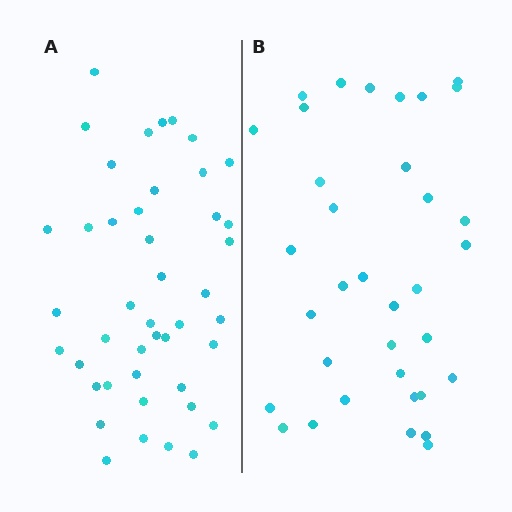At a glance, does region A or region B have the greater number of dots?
Region A (the left region) has more dots.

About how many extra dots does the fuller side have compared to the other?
Region A has roughly 8 or so more dots than region B.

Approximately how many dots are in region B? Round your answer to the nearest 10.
About 40 dots. (The exact count is 35, which rounds to 40.)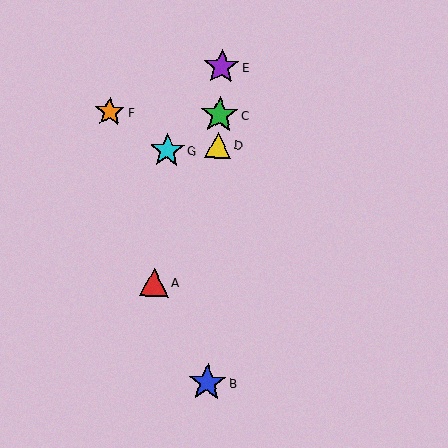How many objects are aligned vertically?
4 objects (B, C, D, E) are aligned vertically.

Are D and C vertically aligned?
Yes, both are at x≈218.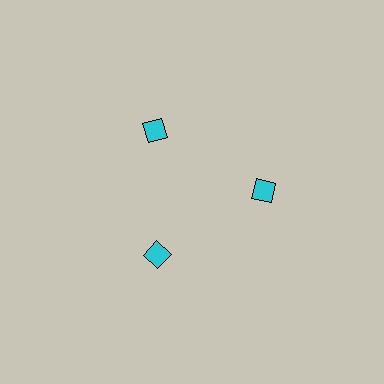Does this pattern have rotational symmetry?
Yes, this pattern has 3-fold rotational symmetry. It looks the same after rotating 120 degrees around the center.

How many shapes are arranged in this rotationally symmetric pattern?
There are 3 shapes, arranged in 3 groups of 1.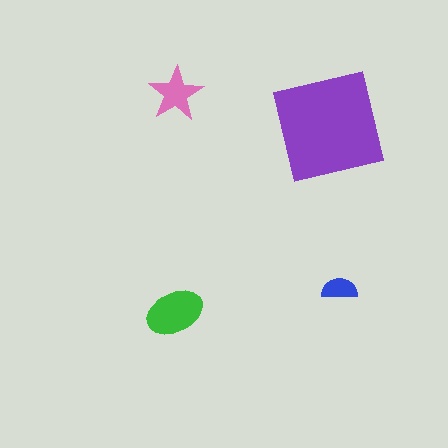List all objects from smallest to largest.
The blue semicircle, the pink star, the green ellipse, the purple square.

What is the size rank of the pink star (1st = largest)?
3rd.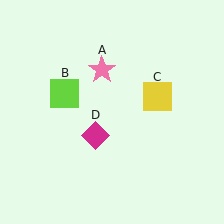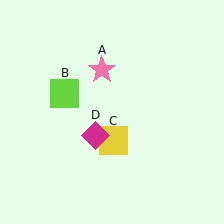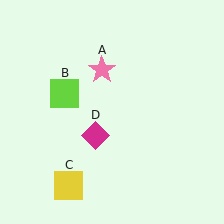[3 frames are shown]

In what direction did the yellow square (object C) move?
The yellow square (object C) moved down and to the left.